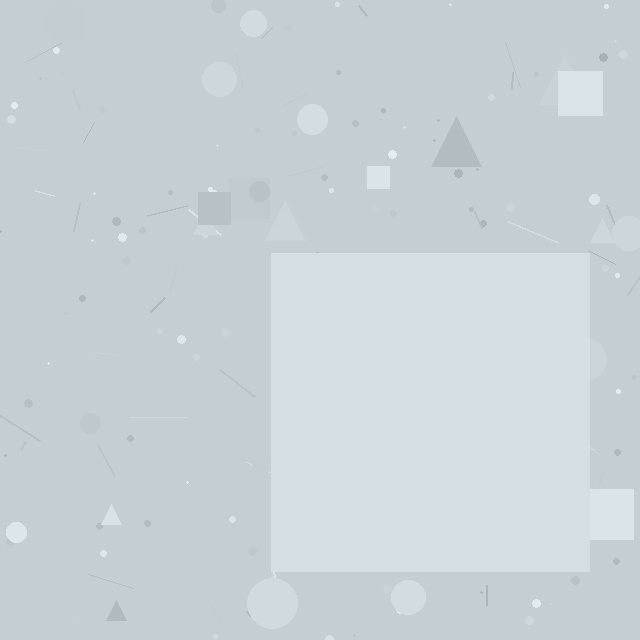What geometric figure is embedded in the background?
A square is embedded in the background.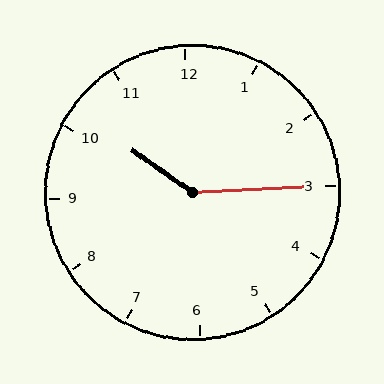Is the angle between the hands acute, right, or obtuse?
It is obtuse.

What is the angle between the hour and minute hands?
Approximately 142 degrees.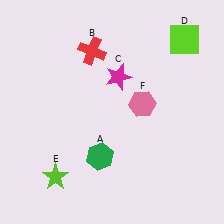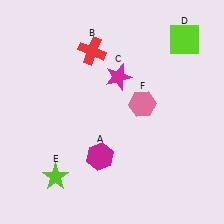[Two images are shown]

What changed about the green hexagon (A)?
In Image 1, A is green. In Image 2, it changed to magenta.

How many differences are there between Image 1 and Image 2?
There is 1 difference between the two images.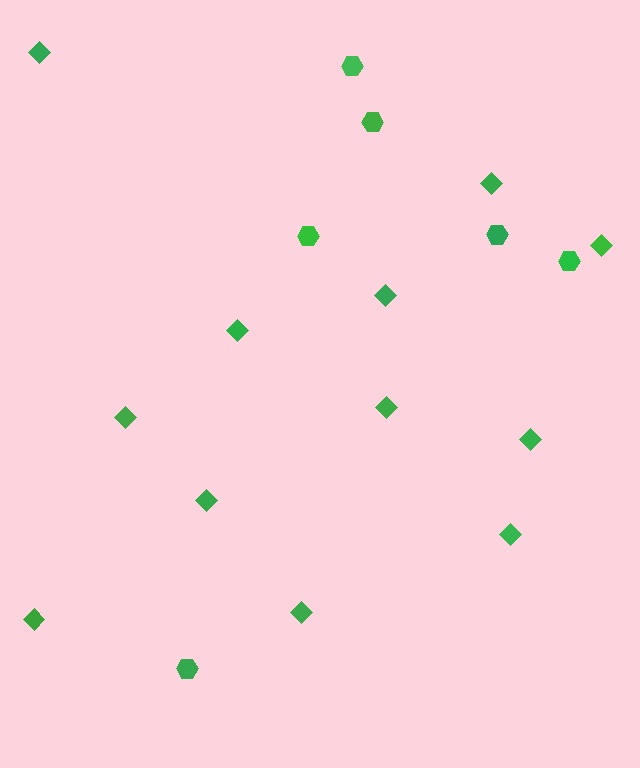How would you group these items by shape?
There are 2 groups: one group of hexagons (6) and one group of diamonds (12).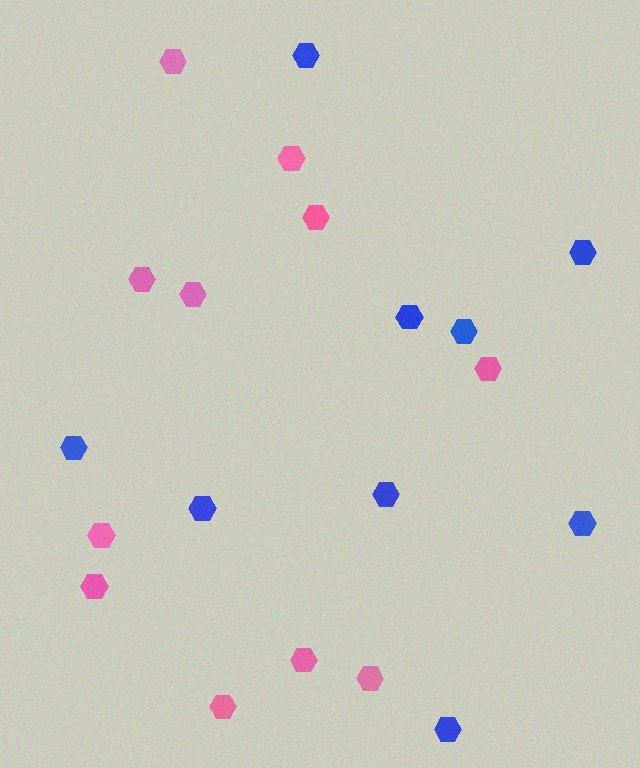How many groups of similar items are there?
There are 2 groups: one group of pink hexagons (11) and one group of blue hexagons (9).